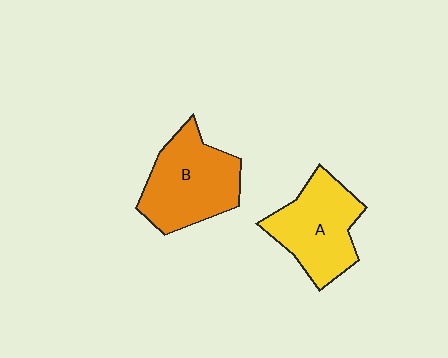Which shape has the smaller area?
Shape A (yellow).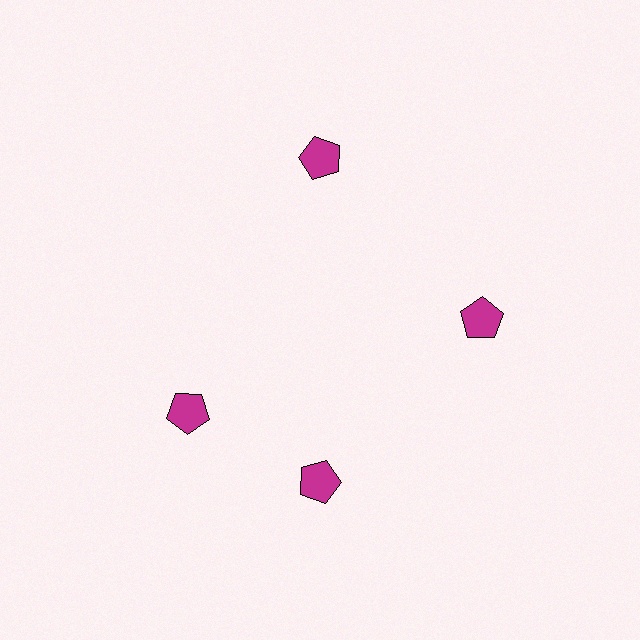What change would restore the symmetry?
The symmetry would be restored by rotating it back into even spacing with its neighbors so that all 4 pentagons sit at equal angles and equal distance from the center.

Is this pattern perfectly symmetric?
No. The 4 magenta pentagons are arranged in a ring, but one element near the 9 o'clock position is rotated out of alignment along the ring, breaking the 4-fold rotational symmetry.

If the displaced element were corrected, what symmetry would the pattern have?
It would have 4-fold rotational symmetry — the pattern would map onto itself every 90 degrees.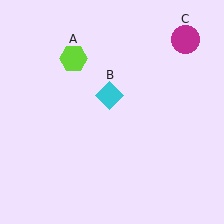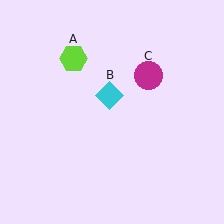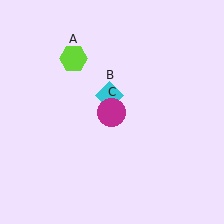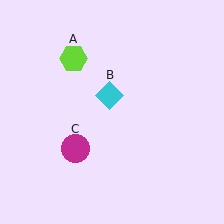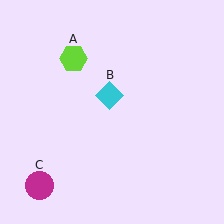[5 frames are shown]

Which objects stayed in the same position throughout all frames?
Lime hexagon (object A) and cyan diamond (object B) remained stationary.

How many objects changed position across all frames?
1 object changed position: magenta circle (object C).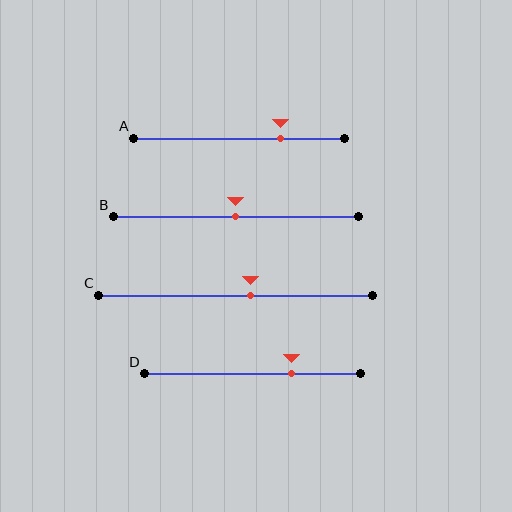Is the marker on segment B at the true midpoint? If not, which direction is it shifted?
Yes, the marker on segment B is at the true midpoint.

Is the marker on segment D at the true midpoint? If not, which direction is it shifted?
No, the marker on segment D is shifted to the right by about 18% of the segment length.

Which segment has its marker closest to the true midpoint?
Segment B has its marker closest to the true midpoint.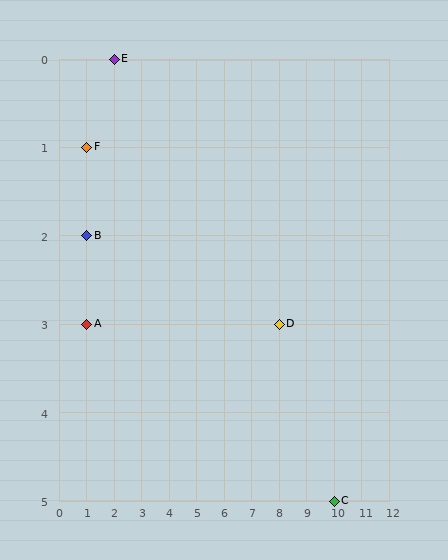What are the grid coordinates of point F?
Point F is at grid coordinates (1, 1).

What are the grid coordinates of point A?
Point A is at grid coordinates (1, 3).